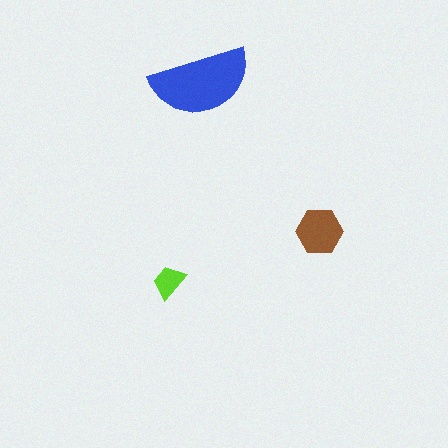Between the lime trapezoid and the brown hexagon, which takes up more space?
The brown hexagon.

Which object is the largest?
The blue semicircle.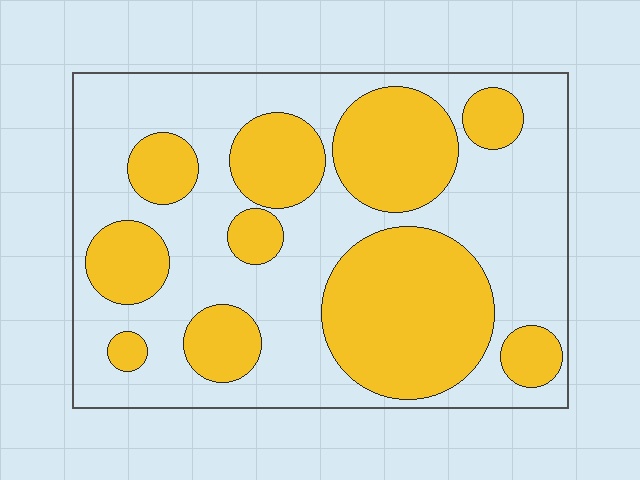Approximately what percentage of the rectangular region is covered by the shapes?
Approximately 40%.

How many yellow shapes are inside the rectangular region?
10.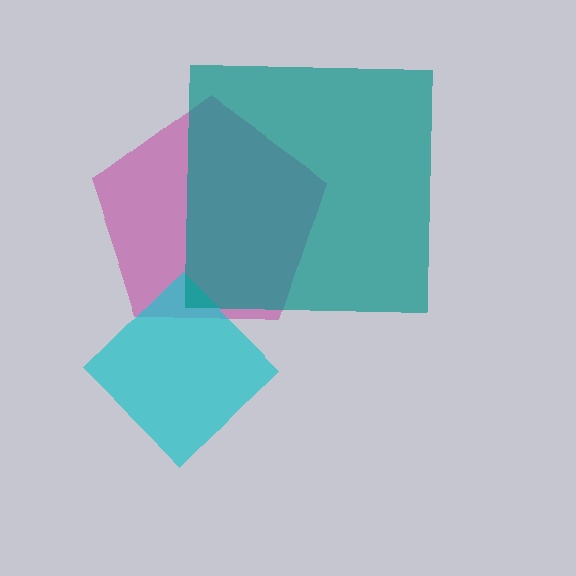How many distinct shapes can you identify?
There are 3 distinct shapes: a magenta pentagon, a cyan diamond, a teal square.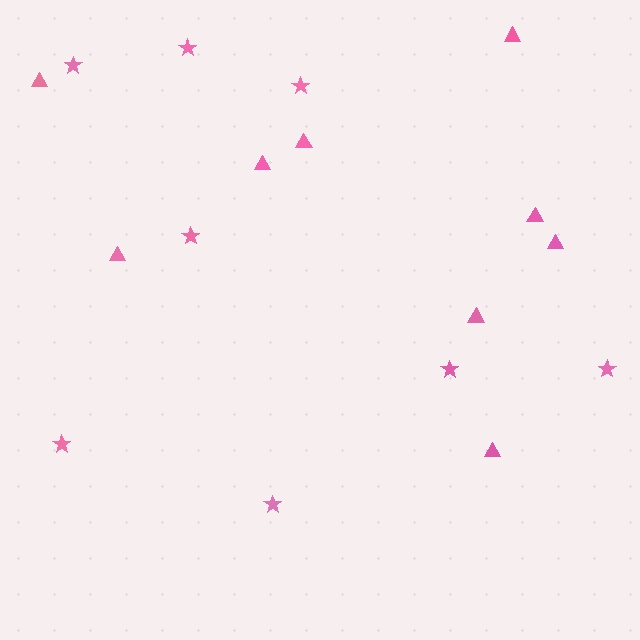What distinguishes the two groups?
There are 2 groups: one group of triangles (9) and one group of stars (8).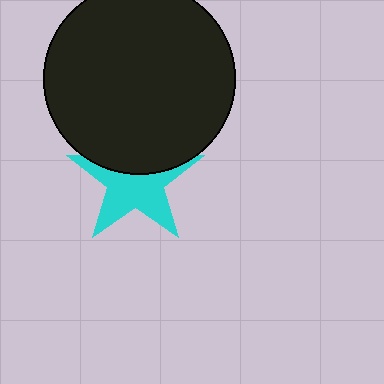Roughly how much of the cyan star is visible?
About half of it is visible (roughly 61%).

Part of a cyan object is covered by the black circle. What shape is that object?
It is a star.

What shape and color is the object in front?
The object in front is a black circle.